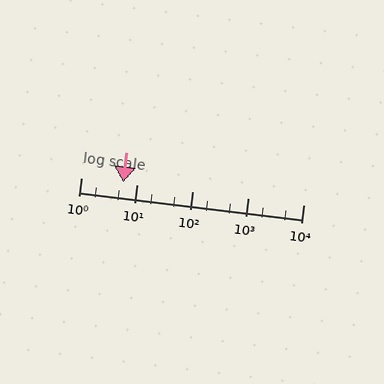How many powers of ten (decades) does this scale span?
The scale spans 4 decades, from 1 to 10000.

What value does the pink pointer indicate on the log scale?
The pointer indicates approximately 5.8.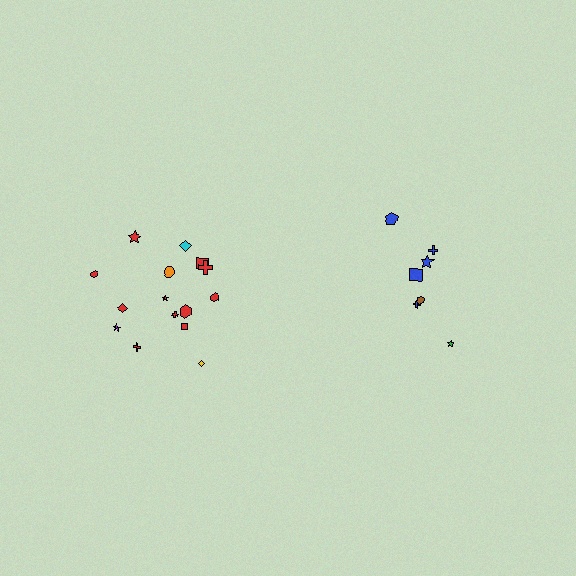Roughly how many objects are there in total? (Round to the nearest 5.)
Roughly 20 objects in total.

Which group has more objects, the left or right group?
The left group.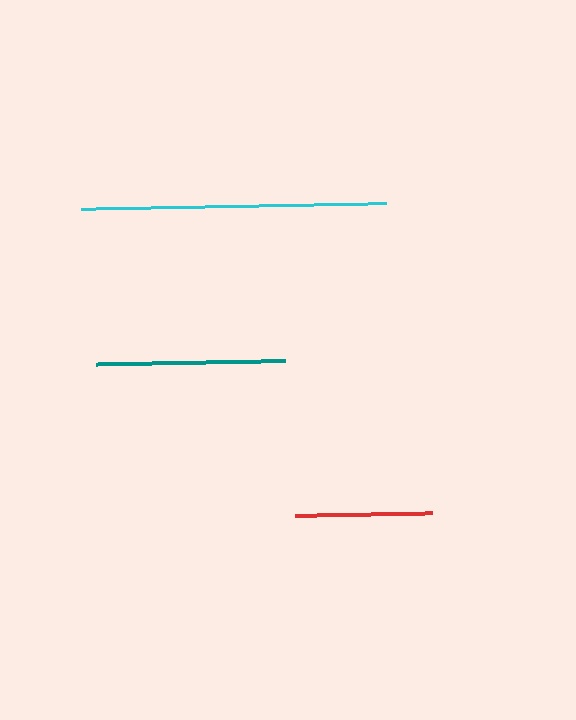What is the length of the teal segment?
The teal segment is approximately 189 pixels long.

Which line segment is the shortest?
The red line is the shortest at approximately 138 pixels.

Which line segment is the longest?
The cyan line is the longest at approximately 305 pixels.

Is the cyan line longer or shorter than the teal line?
The cyan line is longer than the teal line.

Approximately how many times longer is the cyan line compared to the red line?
The cyan line is approximately 2.2 times the length of the red line.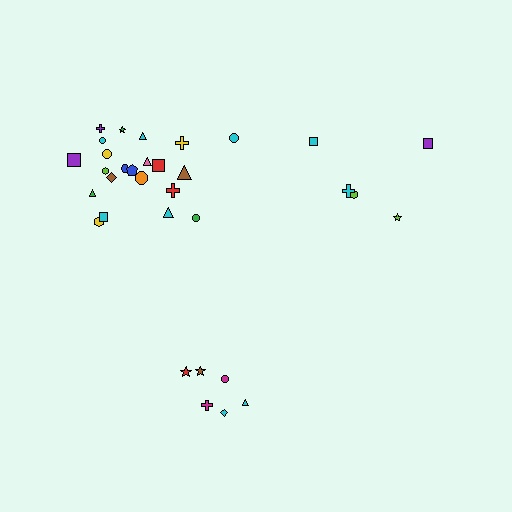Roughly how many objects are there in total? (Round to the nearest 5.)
Roughly 35 objects in total.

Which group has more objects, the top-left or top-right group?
The top-left group.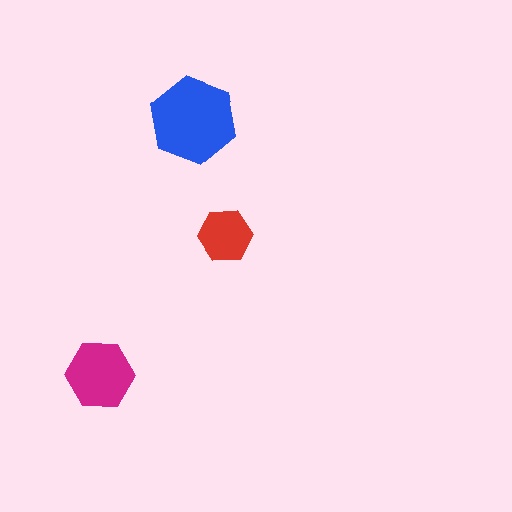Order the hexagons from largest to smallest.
the blue one, the magenta one, the red one.